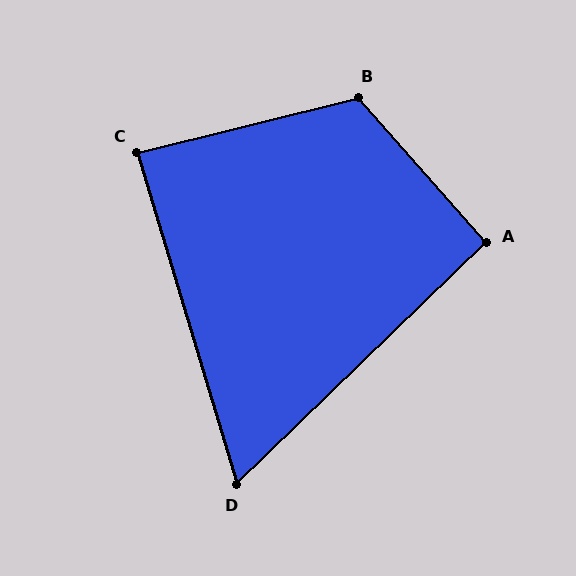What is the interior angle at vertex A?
Approximately 93 degrees (approximately right).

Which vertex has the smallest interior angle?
D, at approximately 63 degrees.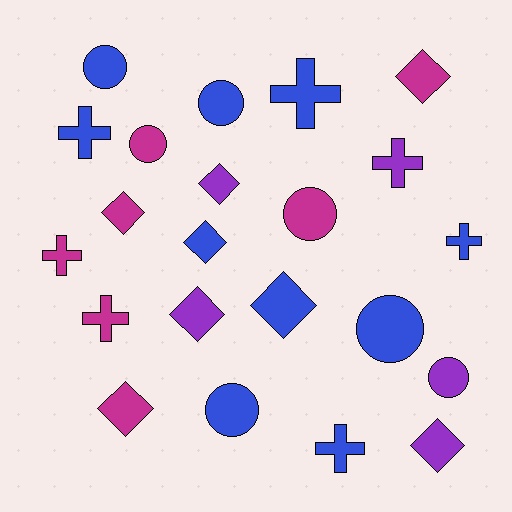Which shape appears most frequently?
Diamond, with 8 objects.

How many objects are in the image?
There are 22 objects.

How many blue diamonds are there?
There are 2 blue diamonds.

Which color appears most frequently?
Blue, with 10 objects.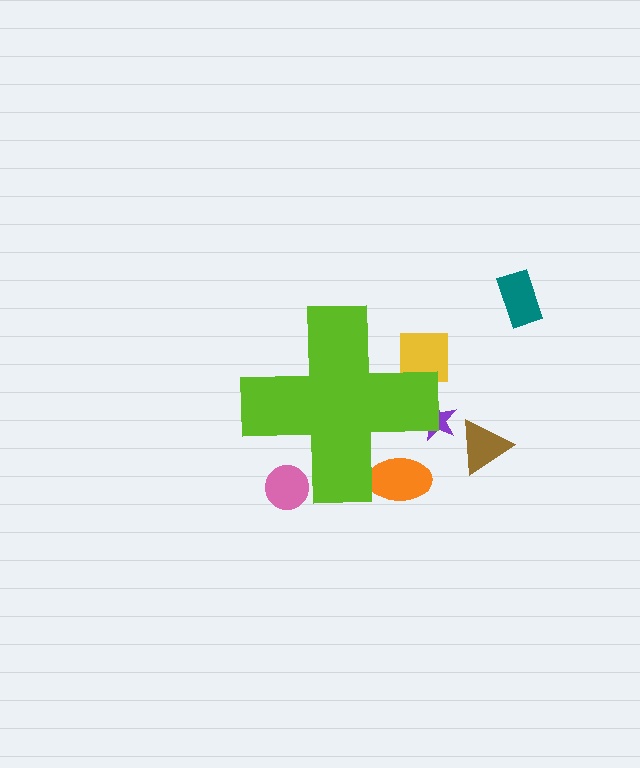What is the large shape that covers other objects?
A lime cross.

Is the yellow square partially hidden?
Yes, the yellow square is partially hidden behind the lime cross.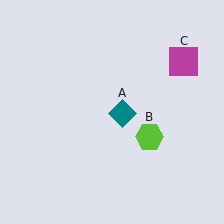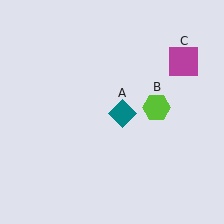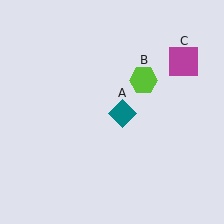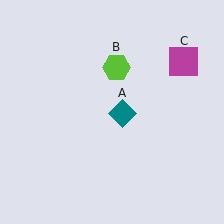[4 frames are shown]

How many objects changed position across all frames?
1 object changed position: lime hexagon (object B).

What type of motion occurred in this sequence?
The lime hexagon (object B) rotated counterclockwise around the center of the scene.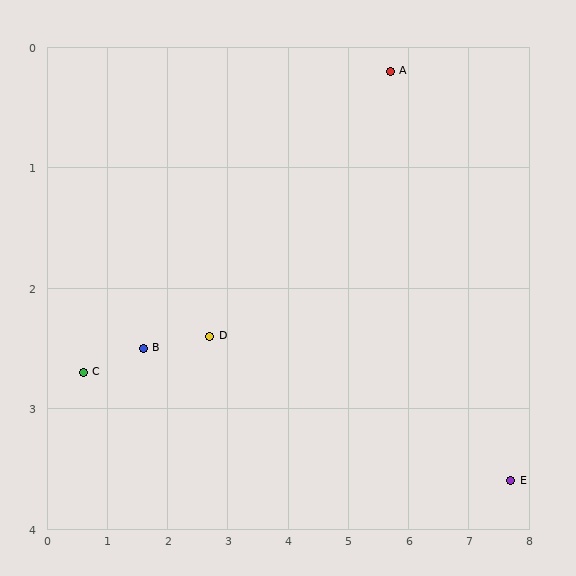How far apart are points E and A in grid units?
Points E and A are about 3.9 grid units apart.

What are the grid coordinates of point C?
Point C is at approximately (0.6, 2.7).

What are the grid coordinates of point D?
Point D is at approximately (2.7, 2.4).